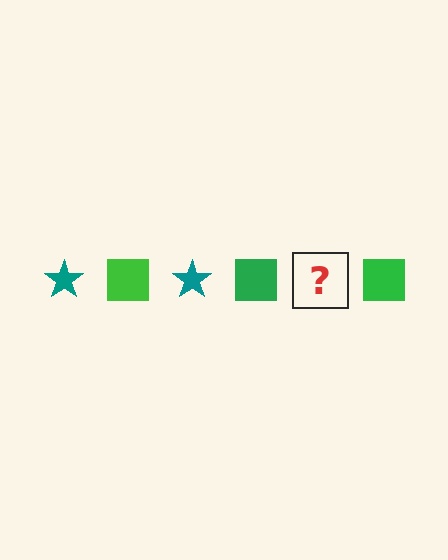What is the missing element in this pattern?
The missing element is a teal star.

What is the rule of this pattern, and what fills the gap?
The rule is that the pattern alternates between teal star and green square. The gap should be filled with a teal star.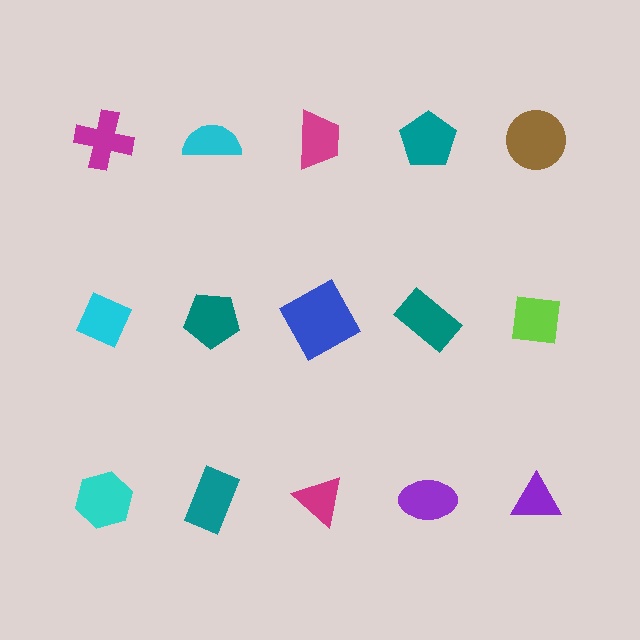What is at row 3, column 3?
A magenta triangle.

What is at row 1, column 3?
A magenta trapezoid.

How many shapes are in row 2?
5 shapes.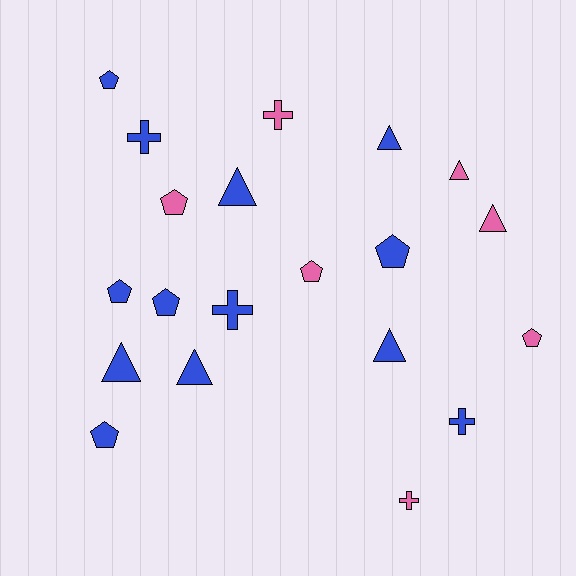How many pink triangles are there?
There are 2 pink triangles.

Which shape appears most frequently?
Pentagon, with 8 objects.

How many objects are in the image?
There are 20 objects.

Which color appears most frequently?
Blue, with 13 objects.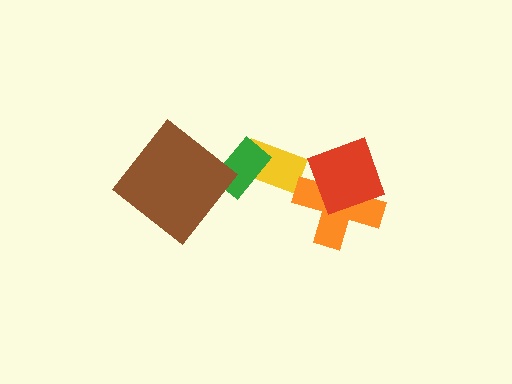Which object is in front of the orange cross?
The red diamond is in front of the orange cross.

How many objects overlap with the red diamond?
1 object overlaps with the red diamond.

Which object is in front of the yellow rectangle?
The green rectangle is in front of the yellow rectangle.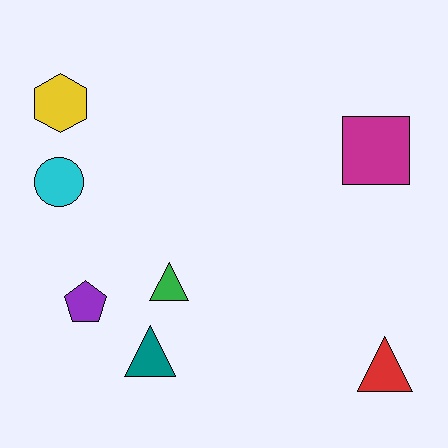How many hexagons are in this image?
There is 1 hexagon.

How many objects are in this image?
There are 7 objects.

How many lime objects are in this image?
There are no lime objects.